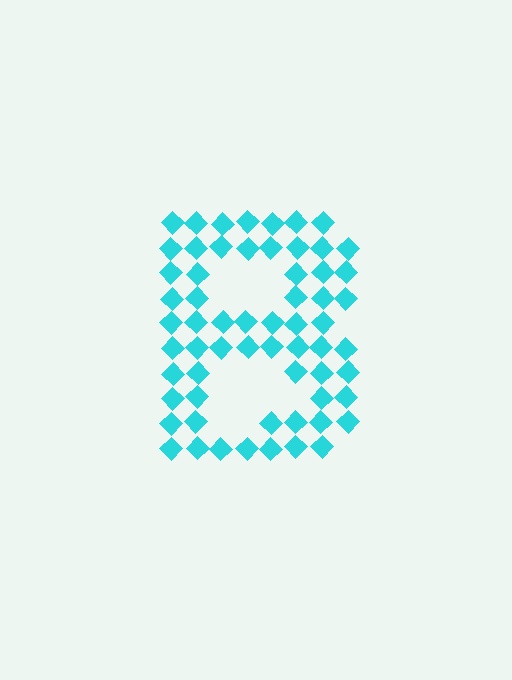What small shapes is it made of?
It is made of small diamonds.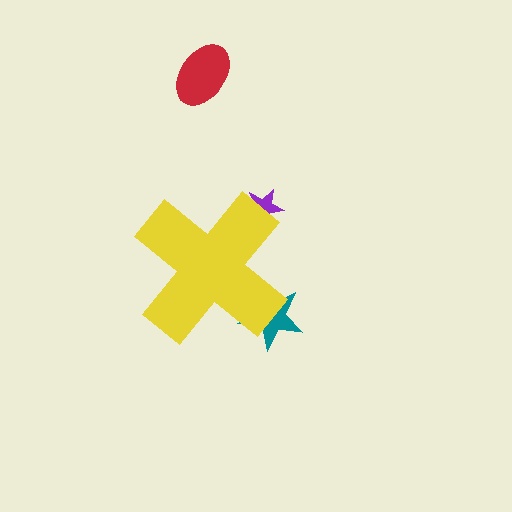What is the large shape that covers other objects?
A yellow cross.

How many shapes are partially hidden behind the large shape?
2 shapes are partially hidden.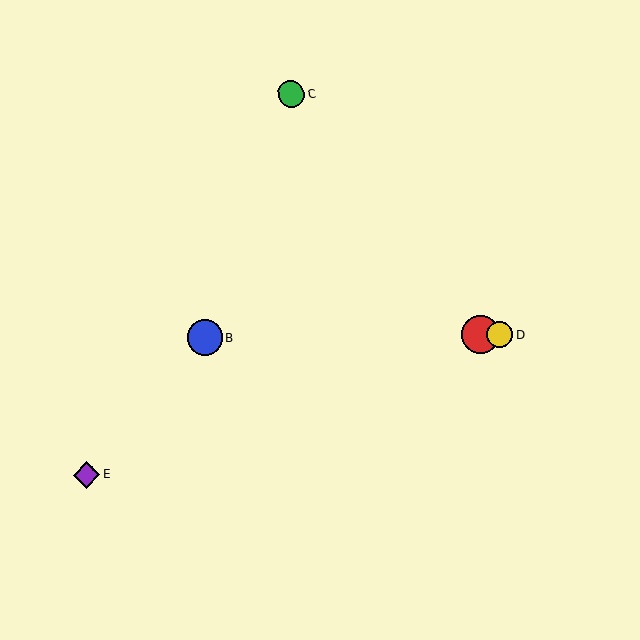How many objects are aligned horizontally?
3 objects (A, B, D) are aligned horizontally.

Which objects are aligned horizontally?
Objects A, B, D are aligned horizontally.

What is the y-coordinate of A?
Object A is at y≈335.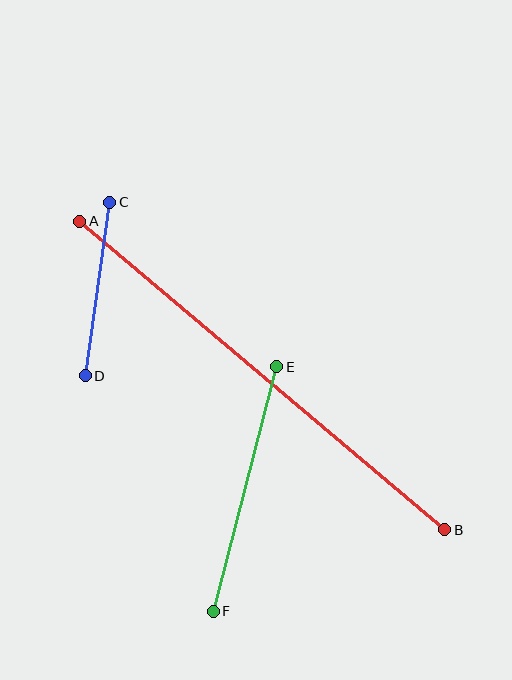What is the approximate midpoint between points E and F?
The midpoint is at approximately (245, 489) pixels.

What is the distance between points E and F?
The distance is approximately 253 pixels.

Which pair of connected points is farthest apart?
Points A and B are farthest apart.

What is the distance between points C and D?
The distance is approximately 175 pixels.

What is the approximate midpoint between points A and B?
The midpoint is at approximately (262, 376) pixels.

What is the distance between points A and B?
The distance is approximately 478 pixels.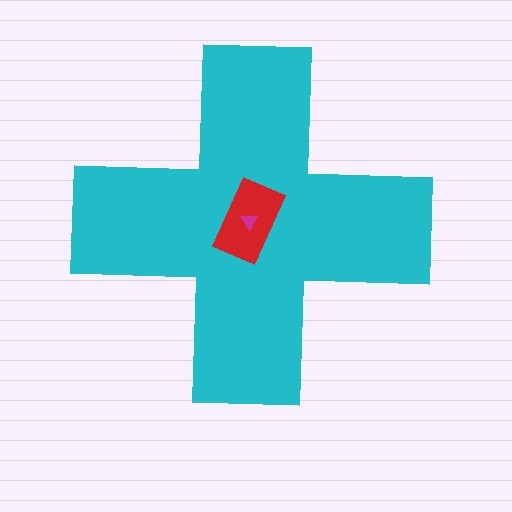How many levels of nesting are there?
3.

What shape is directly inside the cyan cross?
The red rectangle.